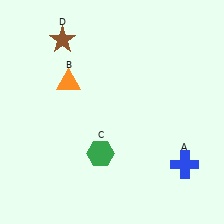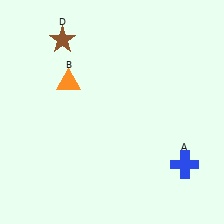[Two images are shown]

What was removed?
The green hexagon (C) was removed in Image 2.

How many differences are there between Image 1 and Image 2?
There is 1 difference between the two images.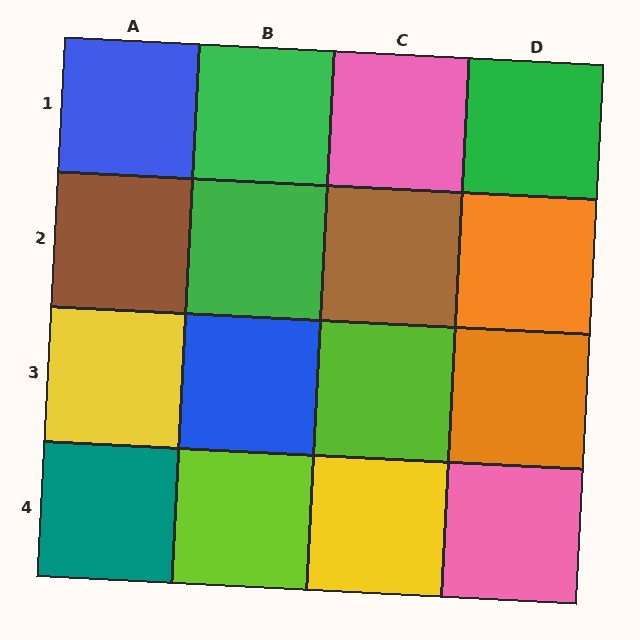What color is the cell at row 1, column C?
Pink.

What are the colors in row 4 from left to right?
Teal, lime, yellow, pink.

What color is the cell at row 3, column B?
Blue.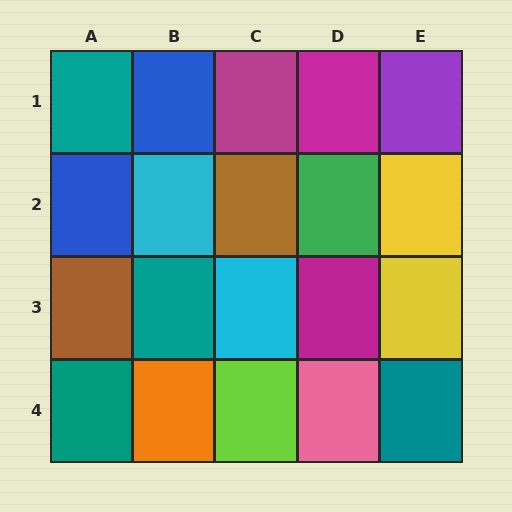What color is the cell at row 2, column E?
Yellow.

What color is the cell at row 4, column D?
Pink.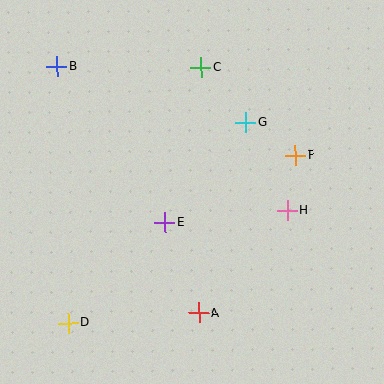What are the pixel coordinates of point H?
Point H is at (287, 210).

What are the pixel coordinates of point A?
Point A is at (199, 313).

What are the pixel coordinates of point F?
Point F is at (295, 155).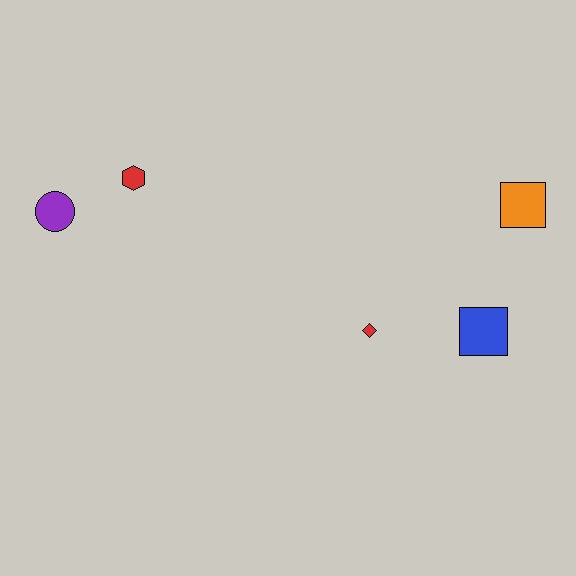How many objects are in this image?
There are 5 objects.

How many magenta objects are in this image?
There are no magenta objects.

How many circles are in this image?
There is 1 circle.